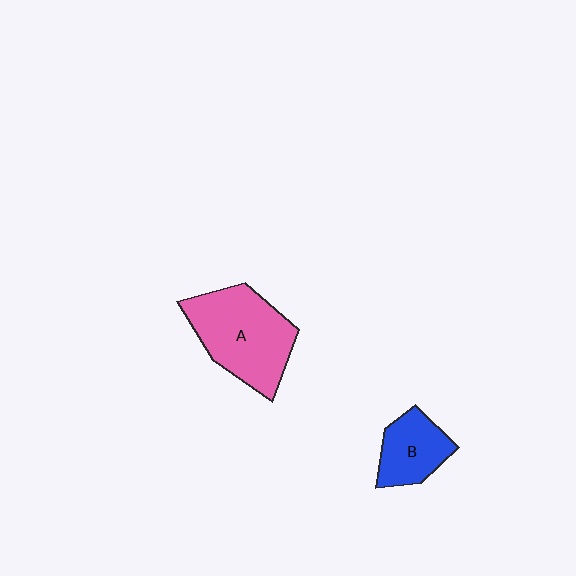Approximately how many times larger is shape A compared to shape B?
Approximately 1.9 times.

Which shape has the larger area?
Shape A (pink).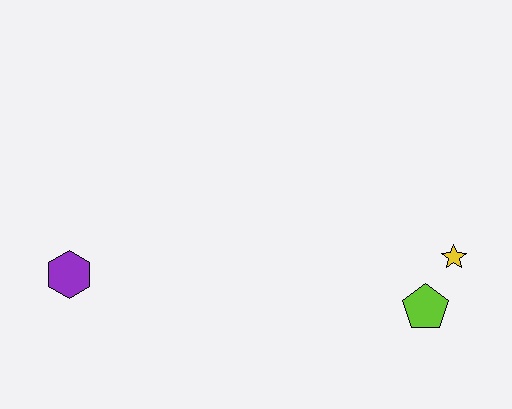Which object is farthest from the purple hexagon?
The yellow star is farthest from the purple hexagon.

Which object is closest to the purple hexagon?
The lime pentagon is closest to the purple hexagon.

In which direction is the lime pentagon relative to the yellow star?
The lime pentagon is below the yellow star.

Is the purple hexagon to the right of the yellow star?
No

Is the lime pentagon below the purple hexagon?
Yes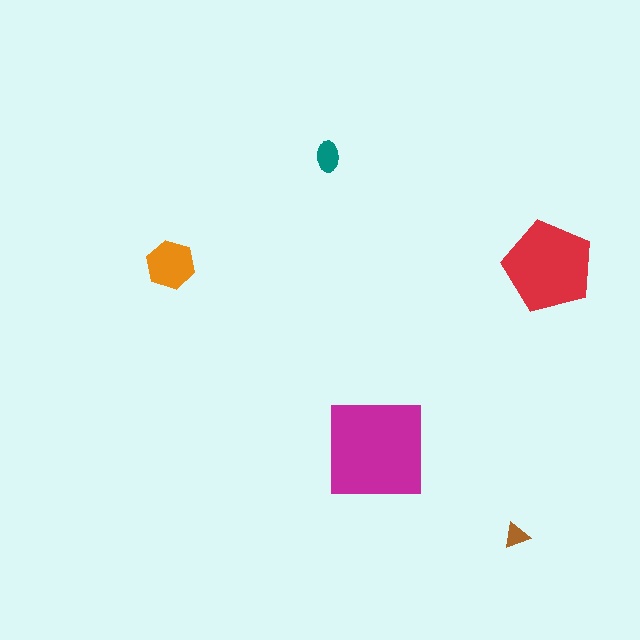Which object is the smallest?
The brown triangle.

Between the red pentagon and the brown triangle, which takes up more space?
The red pentagon.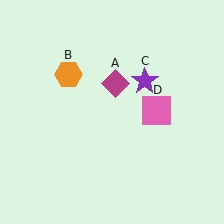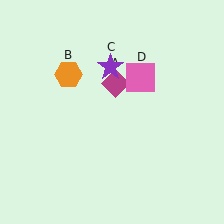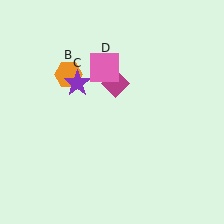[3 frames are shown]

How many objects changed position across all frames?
2 objects changed position: purple star (object C), pink square (object D).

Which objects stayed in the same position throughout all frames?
Magenta diamond (object A) and orange hexagon (object B) remained stationary.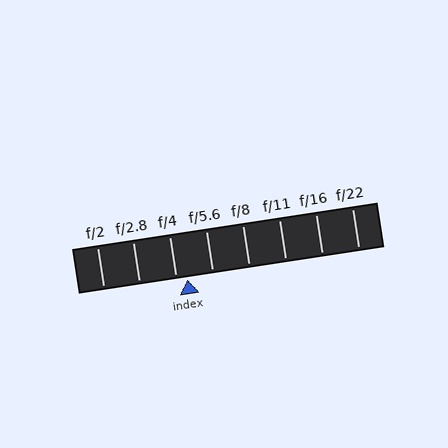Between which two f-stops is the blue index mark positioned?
The index mark is between f/4 and f/5.6.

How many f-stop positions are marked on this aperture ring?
There are 8 f-stop positions marked.